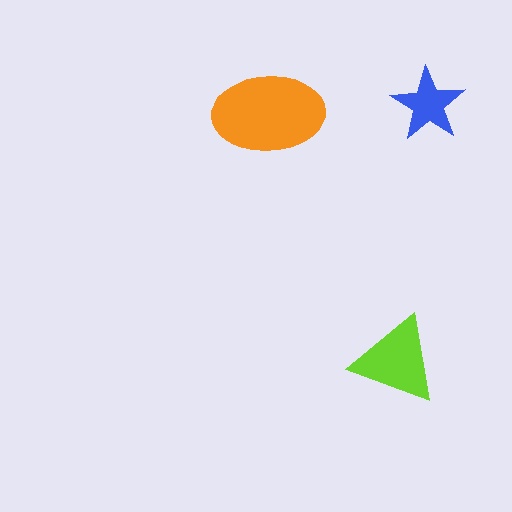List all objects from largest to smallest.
The orange ellipse, the lime triangle, the blue star.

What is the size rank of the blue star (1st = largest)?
3rd.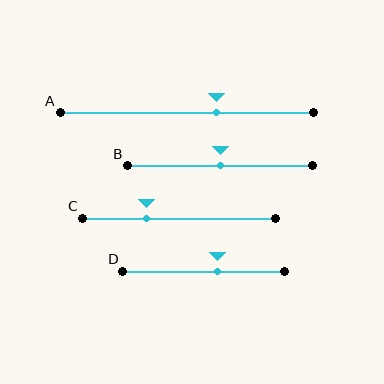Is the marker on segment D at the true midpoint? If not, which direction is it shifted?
No, the marker on segment D is shifted to the right by about 9% of the segment length.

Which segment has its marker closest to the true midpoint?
Segment B has its marker closest to the true midpoint.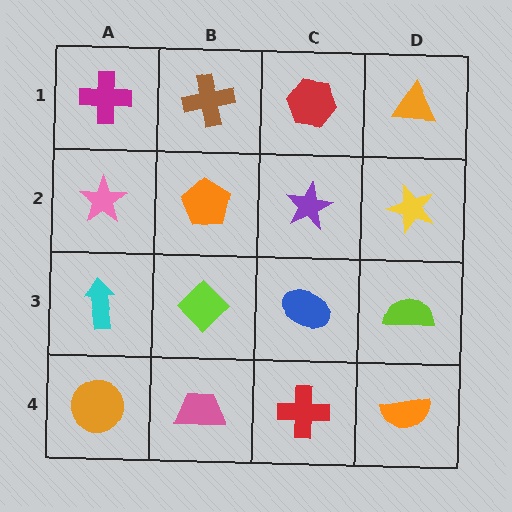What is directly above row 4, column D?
A lime semicircle.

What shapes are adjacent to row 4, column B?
A lime diamond (row 3, column B), an orange circle (row 4, column A), a red cross (row 4, column C).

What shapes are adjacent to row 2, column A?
A magenta cross (row 1, column A), a cyan arrow (row 3, column A), an orange pentagon (row 2, column B).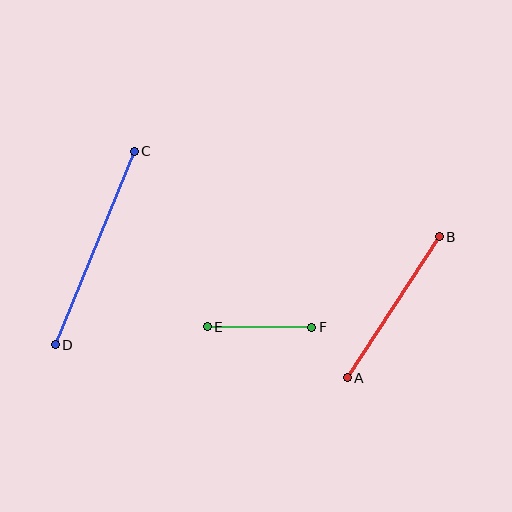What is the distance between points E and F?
The distance is approximately 105 pixels.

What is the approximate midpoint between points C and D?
The midpoint is at approximately (95, 248) pixels.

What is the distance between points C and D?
The distance is approximately 209 pixels.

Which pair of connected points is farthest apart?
Points C and D are farthest apart.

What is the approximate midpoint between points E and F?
The midpoint is at approximately (259, 327) pixels.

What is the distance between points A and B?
The distance is approximately 168 pixels.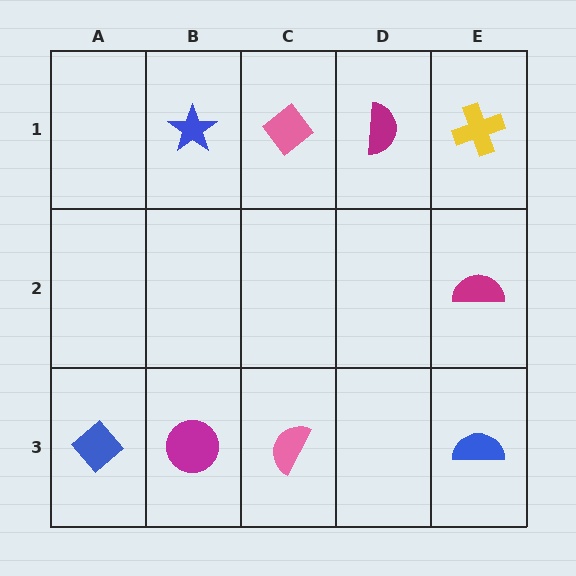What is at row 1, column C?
A pink diamond.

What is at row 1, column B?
A blue star.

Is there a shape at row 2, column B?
No, that cell is empty.